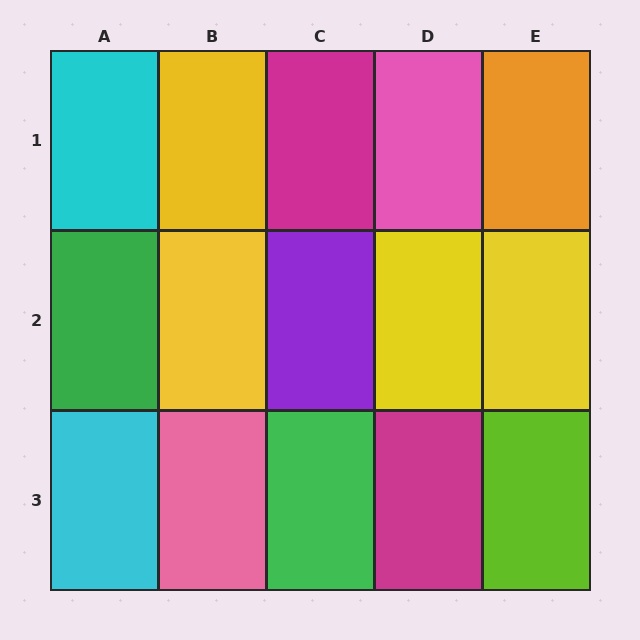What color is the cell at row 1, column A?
Cyan.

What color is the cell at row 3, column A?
Cyan.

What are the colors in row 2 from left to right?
Green, yellow, purple, yellow, yellow.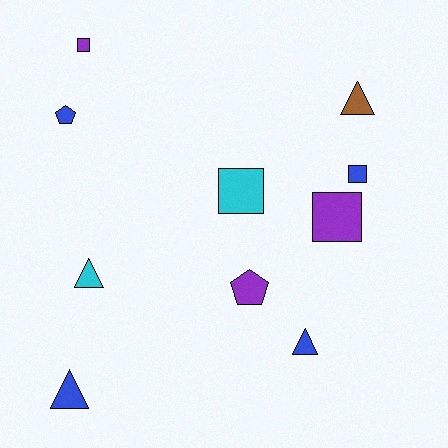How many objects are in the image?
There are 10 objects.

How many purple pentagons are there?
There is 1 purple pentagon.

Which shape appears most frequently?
Triangle, with 4 objects.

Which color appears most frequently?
Blue, with 4 objects.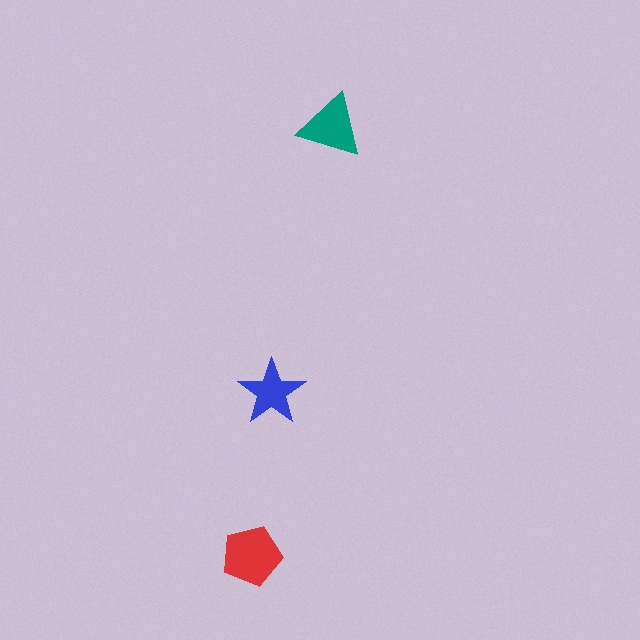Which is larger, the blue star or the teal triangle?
The teal triangle.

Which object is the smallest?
The blue star.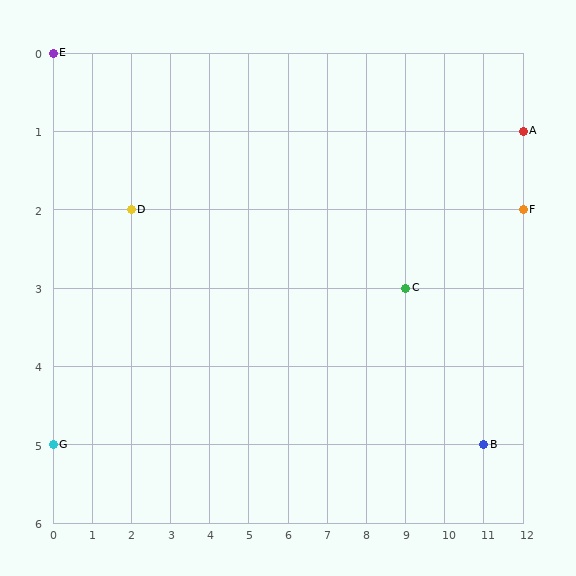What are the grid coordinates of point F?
Point F is at grid coordinates (12, 2).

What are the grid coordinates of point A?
Point A is at grid coordinates (12, 1).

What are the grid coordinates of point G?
Point G is at grid coordinates (0, 5).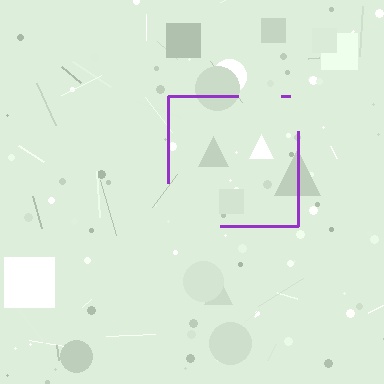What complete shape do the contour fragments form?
The contour fragments form a square.